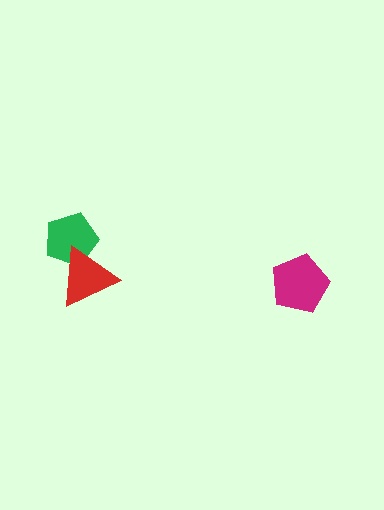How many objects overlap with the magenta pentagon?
0 objects overlap with the magenta pentagon.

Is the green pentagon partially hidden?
Yes, it is partially covered by another shape.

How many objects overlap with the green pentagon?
1 object overlaps with the green pentagon.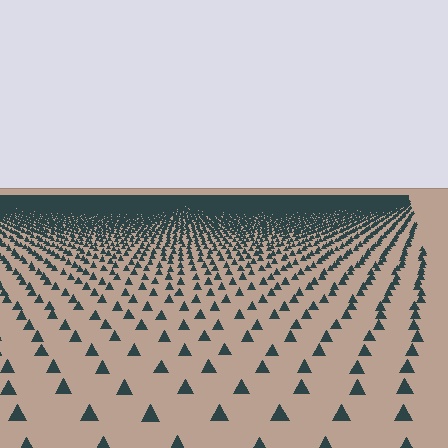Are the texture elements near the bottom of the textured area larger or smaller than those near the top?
Larger. Near the bottom, elements are closer to the viewer and appear at a bigger on-screen size.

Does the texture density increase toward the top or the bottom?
Density increases toward the top.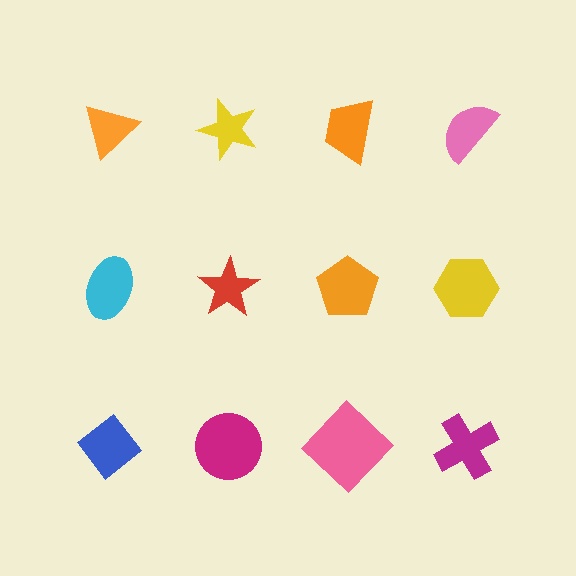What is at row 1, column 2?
A yellow star.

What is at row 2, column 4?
A yellow hexagon.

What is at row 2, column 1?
A cyan ellipse.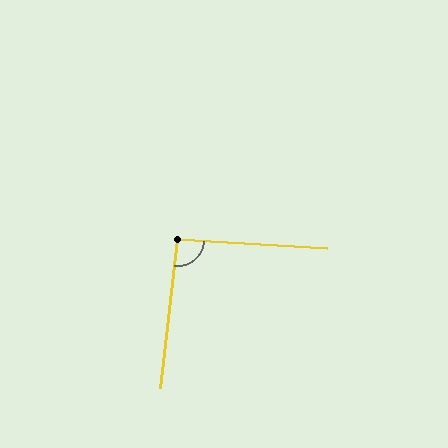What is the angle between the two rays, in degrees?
Approximately 93 degrees.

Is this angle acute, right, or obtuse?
It is approximately a right angle.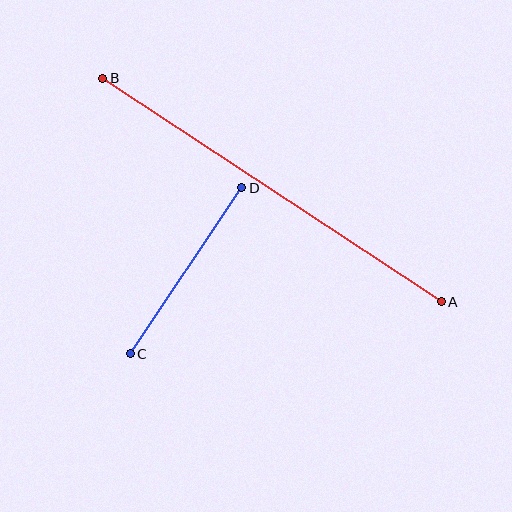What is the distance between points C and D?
The distance is approximately 200 pixels.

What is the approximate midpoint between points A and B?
The midpoint is at approximately (272, 190) pixels.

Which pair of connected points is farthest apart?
Points A and B are farthest apart.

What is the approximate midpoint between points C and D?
The midpoint is at approximately (186, 271) pixels.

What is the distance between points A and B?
The distance is approximately 405 pixels.